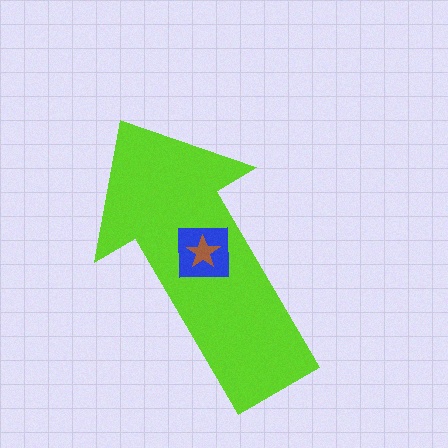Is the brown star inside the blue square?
Yes.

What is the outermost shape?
The lime arrow.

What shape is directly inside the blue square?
The brown star.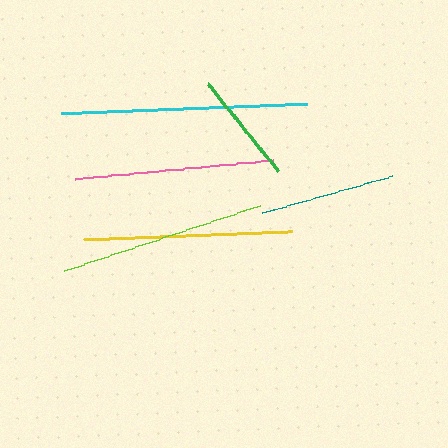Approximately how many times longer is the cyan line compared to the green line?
The cyan line is approximately 2.2 times the length of the green line.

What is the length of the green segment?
The green segment is approximately 112 pixels long.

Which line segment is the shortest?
The green line is the shortest at approximately 112 pixels.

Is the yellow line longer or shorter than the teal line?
The yellow line is longer than the teal line.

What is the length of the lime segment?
The lime segment is approximately 207 pixels long.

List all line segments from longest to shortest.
From longest to shortest: cyan, yellow, lime, pink, teal, green.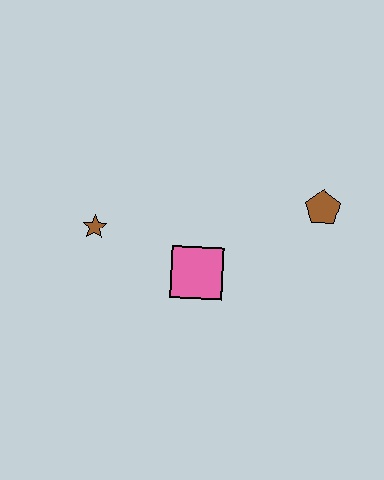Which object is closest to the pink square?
The brown star is closest to the pink square.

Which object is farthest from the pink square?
The brown pentagon is farthest from the pink square.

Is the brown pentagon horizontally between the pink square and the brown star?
No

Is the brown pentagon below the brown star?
No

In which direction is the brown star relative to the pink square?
The brown star is to the left of the pink square.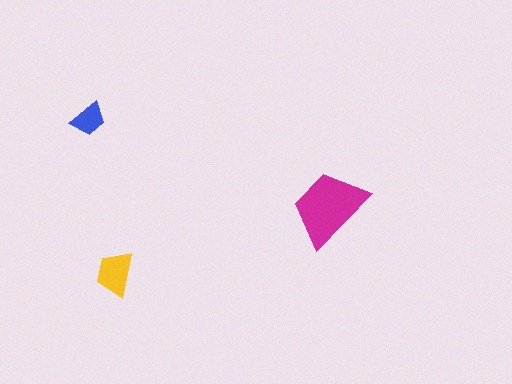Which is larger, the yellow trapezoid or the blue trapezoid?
The yellow one.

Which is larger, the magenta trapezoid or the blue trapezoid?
The magenta one.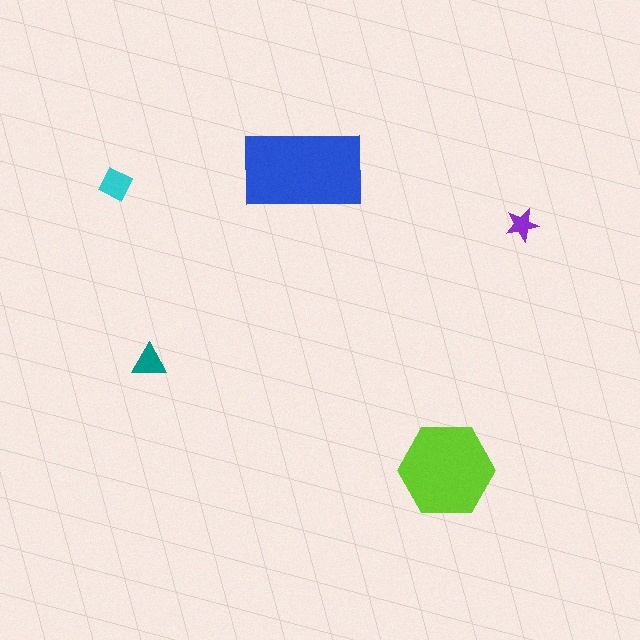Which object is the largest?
The blue rectangle.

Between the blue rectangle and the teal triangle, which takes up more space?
The blue rectangle.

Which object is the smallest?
The purple star.